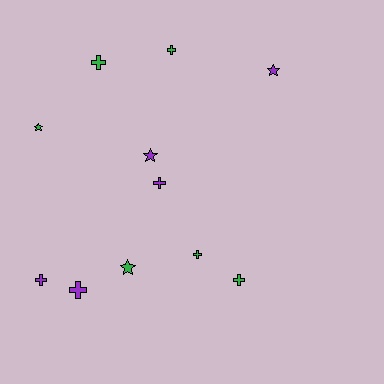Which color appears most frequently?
Green, with 6 objects.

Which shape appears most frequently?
Cross, with 7 objects.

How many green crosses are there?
There are 4 green crosses.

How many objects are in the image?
There are 11 objects.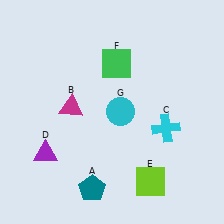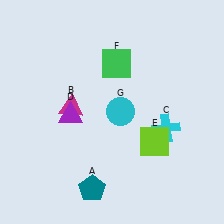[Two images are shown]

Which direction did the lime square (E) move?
The lime square (E) moved up.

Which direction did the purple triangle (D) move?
The purple triangle (D) moved up.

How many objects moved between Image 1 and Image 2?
2 objects moved between the two images.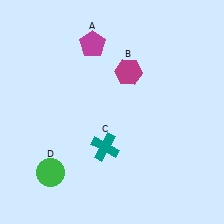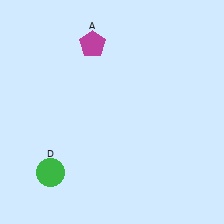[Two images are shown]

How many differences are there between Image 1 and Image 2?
There are 2 differences between the two images.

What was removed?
The teal cross (C), the magenta hexagon (B) were removed in Image 2.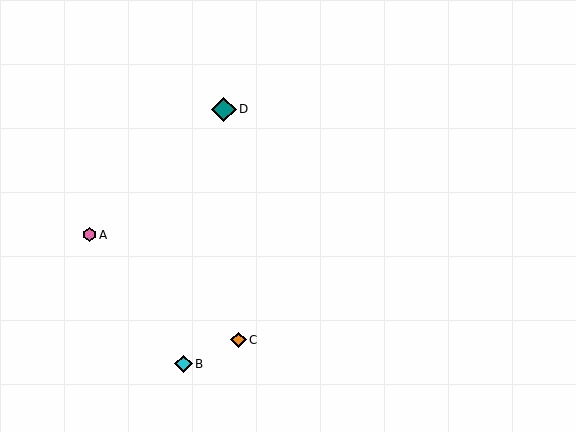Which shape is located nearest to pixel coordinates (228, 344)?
The orange diamond (labeled C) at (238, 340) is nearest to that location.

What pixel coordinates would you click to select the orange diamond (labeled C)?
Click at (238, 340) to select the orange diamond C.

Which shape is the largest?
The teal diamond (labeled D) is the largest.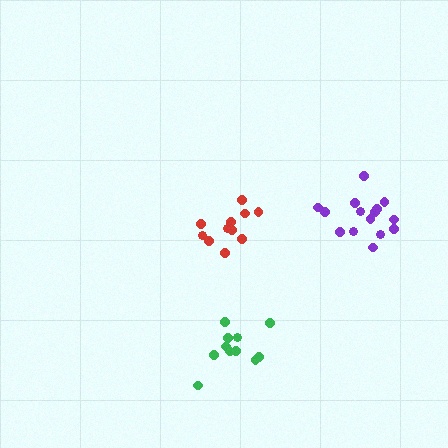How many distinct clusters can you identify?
There are 3 distinct clusters.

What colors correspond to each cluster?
The clusters are colored: red, green, purple.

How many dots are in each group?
Group 1: 12 dots, Group 2: 11 dots, Group 3: 15 dots (38 total).